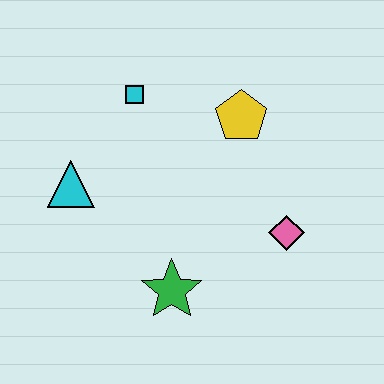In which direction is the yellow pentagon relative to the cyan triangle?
The yellow pentagon is to the right of the cyan triangle.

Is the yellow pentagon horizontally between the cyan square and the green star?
No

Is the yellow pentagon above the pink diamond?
Yes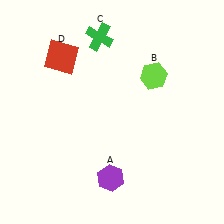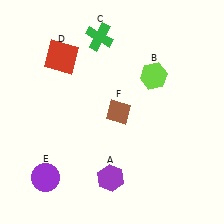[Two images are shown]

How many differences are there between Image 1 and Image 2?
There are 2 differences between the two images.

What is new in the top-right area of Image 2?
A brown diamond (F) was added in the top-right area of Image 2.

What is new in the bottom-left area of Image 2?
A purple circle (E) was added in the bottom-left area of Image 2.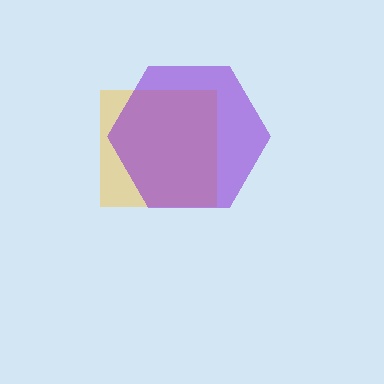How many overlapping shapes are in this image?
There are 2 overlapping shapes in the image.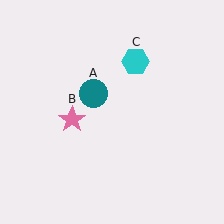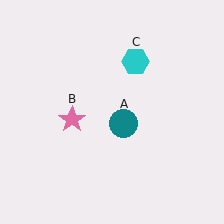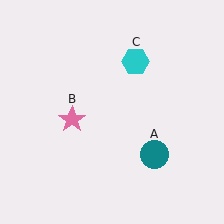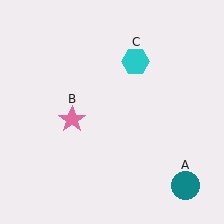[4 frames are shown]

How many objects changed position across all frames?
1 object changed position: teal circle (object A).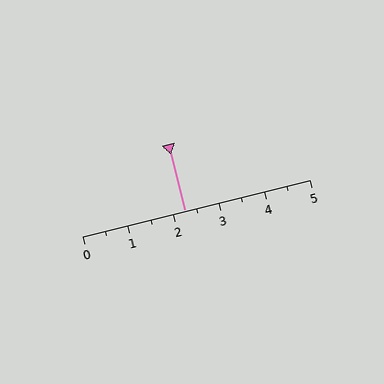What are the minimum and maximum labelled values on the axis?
The axis runs from 0 to 5.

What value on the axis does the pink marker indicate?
The marker indicates approximately 2.2.